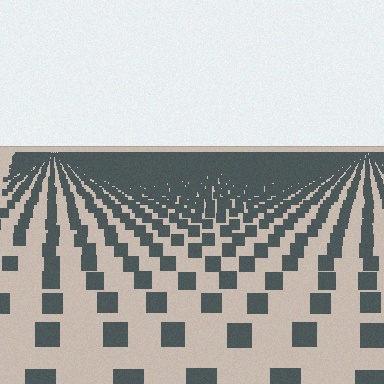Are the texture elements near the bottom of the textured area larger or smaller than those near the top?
Larger. Near the bottom, elements are closer to the viewer and appear at a bigger on-screen size.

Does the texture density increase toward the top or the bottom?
Density increases toward the top.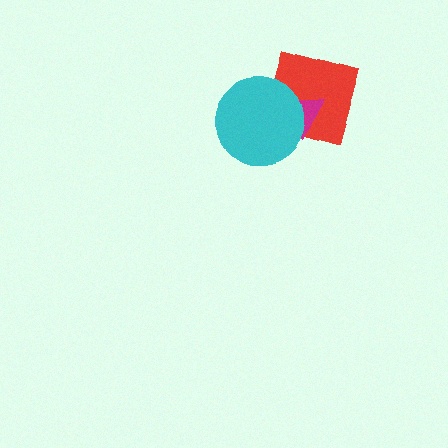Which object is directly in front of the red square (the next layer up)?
The magenta triangle is directly in front of the red square.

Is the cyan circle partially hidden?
No, no other shape covers it.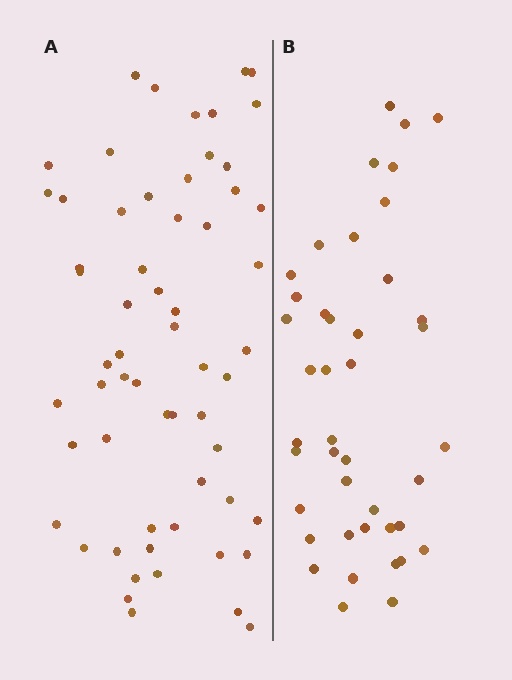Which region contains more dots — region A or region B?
Region A (the left region) has more dots.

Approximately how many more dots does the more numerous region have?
Region A has approximately 20 more dots than region B.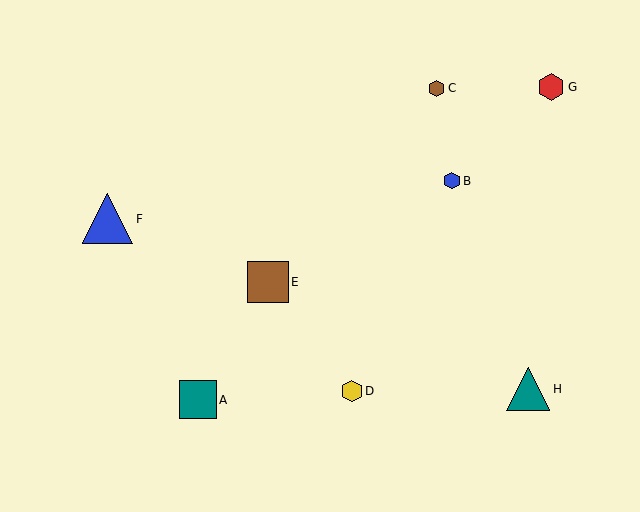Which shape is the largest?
The blue triangle (labeled F) is the largest.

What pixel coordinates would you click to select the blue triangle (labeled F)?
Click at (107, 219) to select the blue triangle F.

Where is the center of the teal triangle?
The center of the teal triangle is at (528, 389).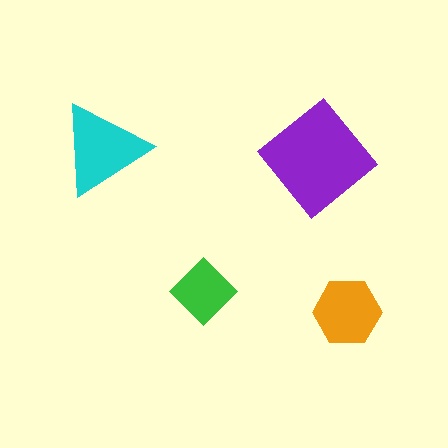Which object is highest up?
The cyan triangle is topmost.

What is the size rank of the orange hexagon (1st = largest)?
3rd.